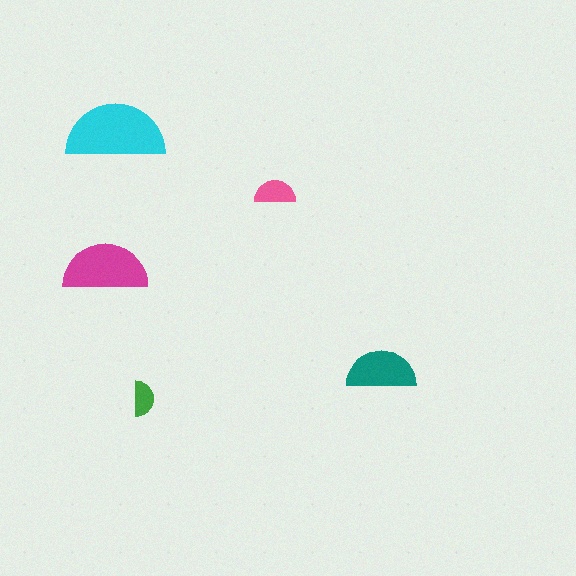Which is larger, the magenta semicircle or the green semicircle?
The magenta one.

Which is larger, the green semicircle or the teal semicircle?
The teal one.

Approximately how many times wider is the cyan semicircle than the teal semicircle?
About 1.5 times wider.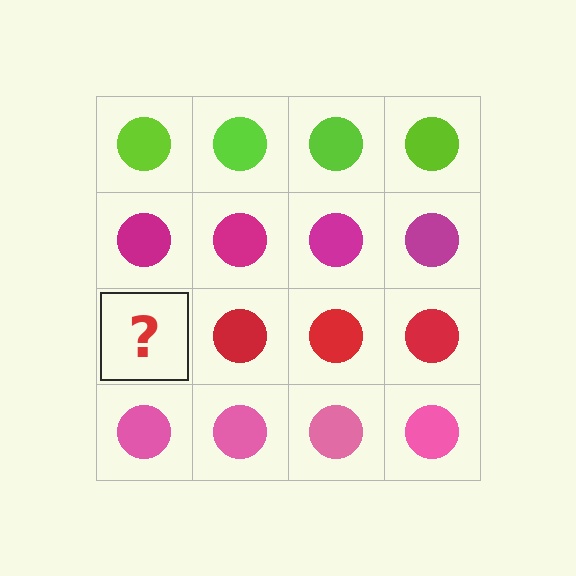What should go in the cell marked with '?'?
The missing cell should contain a red circle.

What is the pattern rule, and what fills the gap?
The rule is that each row has a consistent color. The gap should be filled with a red circle.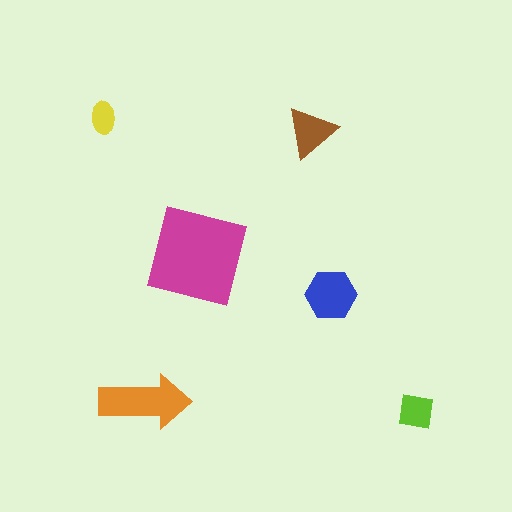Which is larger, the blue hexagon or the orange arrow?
The orange arrow.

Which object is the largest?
The magenta square.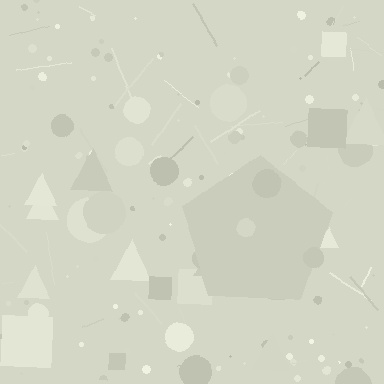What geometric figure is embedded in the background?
A pentagon is embedded in the background.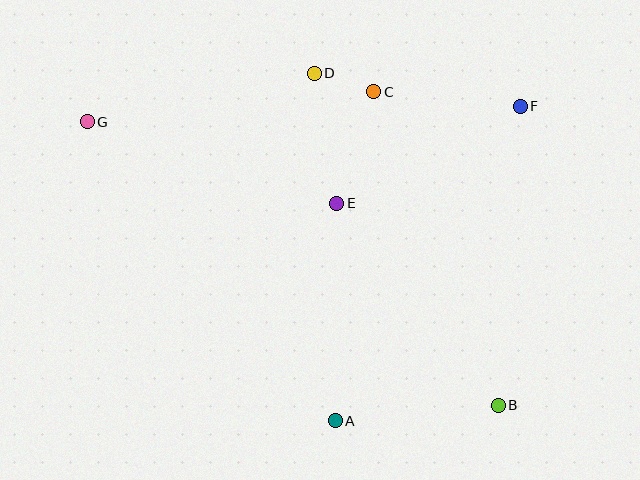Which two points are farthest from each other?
Points B and G are farthest from each other.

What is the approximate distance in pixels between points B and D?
The distance between B and D is approximately 380 pixels.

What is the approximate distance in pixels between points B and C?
The distance between B and C is approximately 337 pixels.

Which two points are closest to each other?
Points C and D are closest to each other.